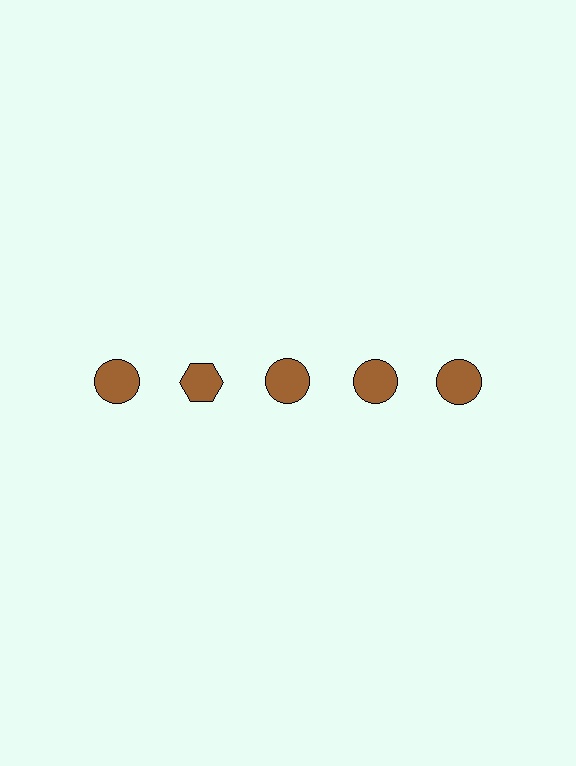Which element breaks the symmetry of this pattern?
The brown hexagon in the top row, second from left column breaks the symmetry. All other shapes are brown circles.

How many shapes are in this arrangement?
There are 5 shapes arranged in a grid pattern.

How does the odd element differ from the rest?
It has a different shape: hexagon instead of circle.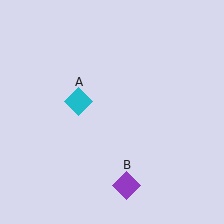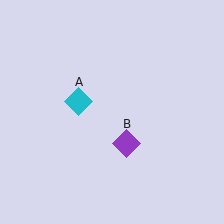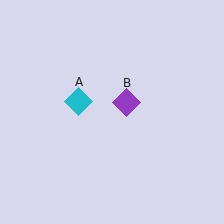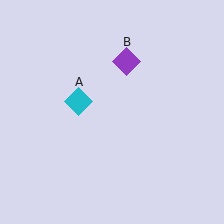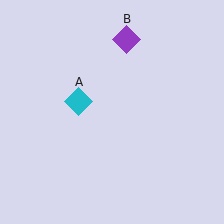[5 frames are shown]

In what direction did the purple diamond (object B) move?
The purple diamond (object B) moved up.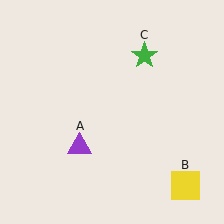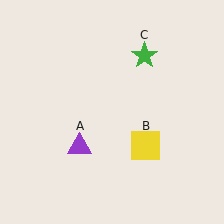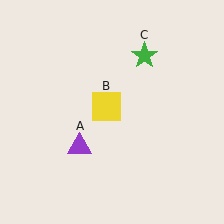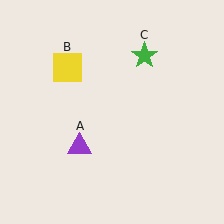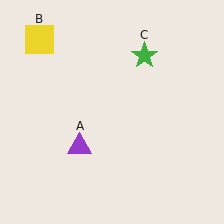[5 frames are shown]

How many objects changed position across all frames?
1 object changed position: yellow square (object B).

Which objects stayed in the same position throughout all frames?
Purple triangle (object A) and green star (object C) remained stationary.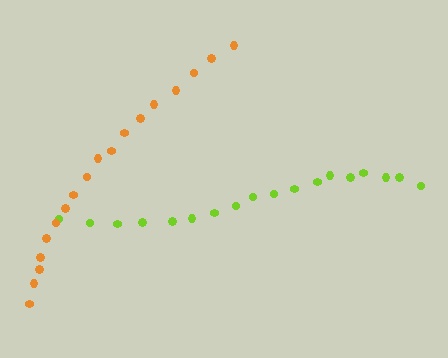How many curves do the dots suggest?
There are 2 distinct paths.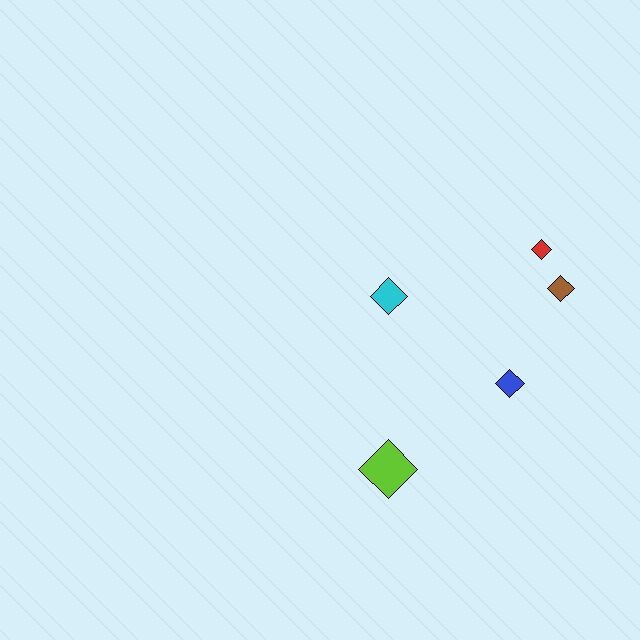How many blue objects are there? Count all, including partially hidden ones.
There is 1 blue object.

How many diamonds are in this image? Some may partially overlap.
There are 5 diamonds.